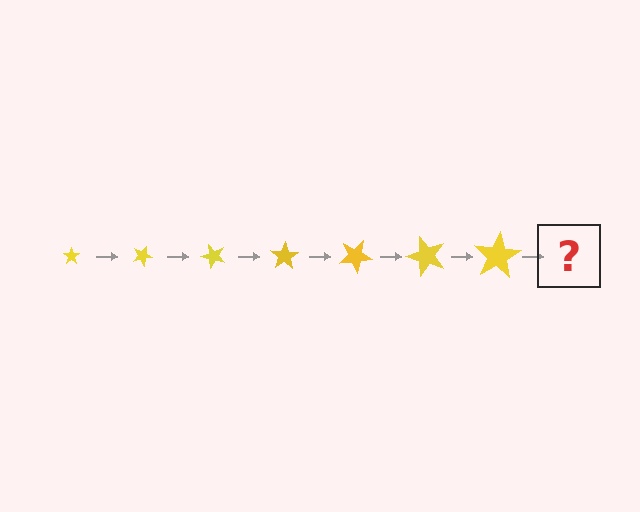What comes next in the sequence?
The next element should be a star, larger than the previous one and rotated 175 degrees from the start.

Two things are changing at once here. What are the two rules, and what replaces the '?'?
The two rules are that the star grows larger each step and it rotates 25 degrees each step. The '?' should be a star, larger than the previous one and rotated 175 degrees from the start.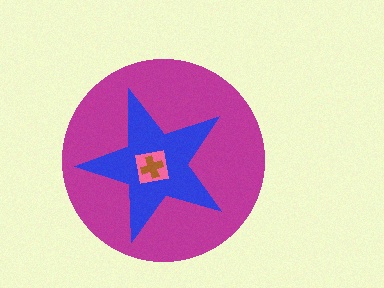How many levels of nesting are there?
4.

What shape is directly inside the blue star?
The pink square.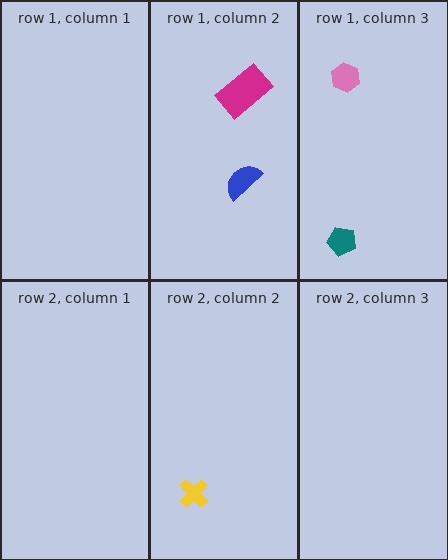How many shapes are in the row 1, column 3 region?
2.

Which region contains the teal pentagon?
The row 1, column 3 region.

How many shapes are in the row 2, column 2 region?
1.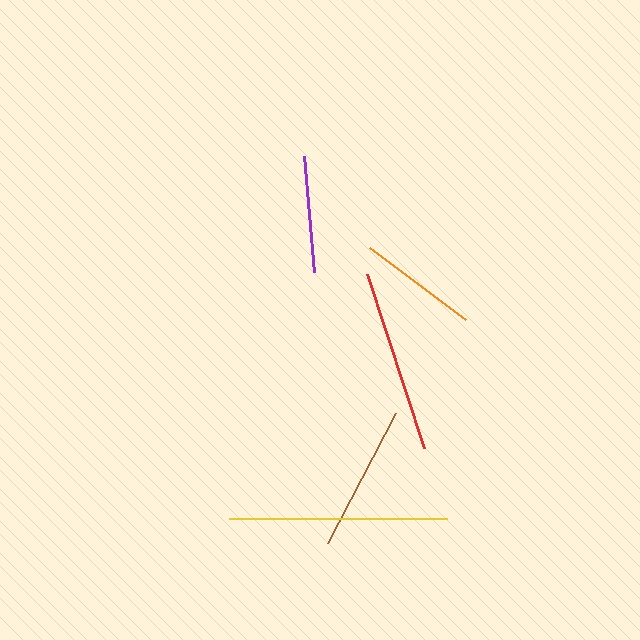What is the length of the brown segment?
The brown segment is approximately 146 pixels long.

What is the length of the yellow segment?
The yellow segment is approximately 218 pixels long.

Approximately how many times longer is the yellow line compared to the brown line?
The yellow line is approximately 1.5 times the length of the brown line.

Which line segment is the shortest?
The purple line is the shortest at approximately 116 pixels.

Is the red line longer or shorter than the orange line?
The red line is longer than the orange line.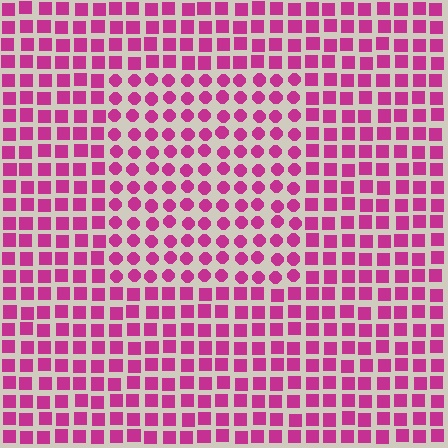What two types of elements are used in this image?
The image uses circles inside the rectangle region and squares outside it.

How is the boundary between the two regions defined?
The boundary is defined by a change in element shape: circles inside vs. squares outside. All elements share the same color and spacing.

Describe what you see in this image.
The image is filled with small magenta elements arranged in a uniform grid. A rectangle-shaped region contains circles, while the surrounding area contains squares. The boundary is defined purely by the change in element shape.